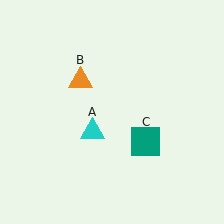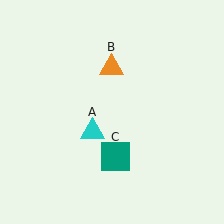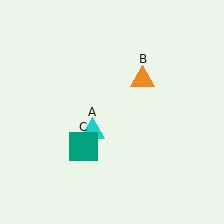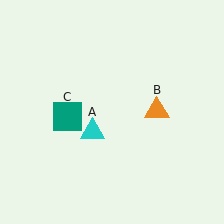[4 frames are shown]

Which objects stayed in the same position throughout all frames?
Cyan triangle (object A) remained stationary.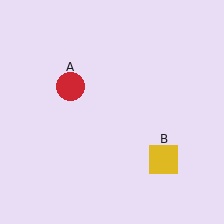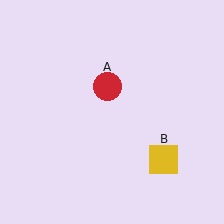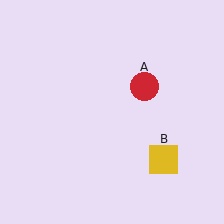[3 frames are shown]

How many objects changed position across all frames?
1 object changed position: red circle (object A).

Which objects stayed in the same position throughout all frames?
Yellow square (object B) remained stationary.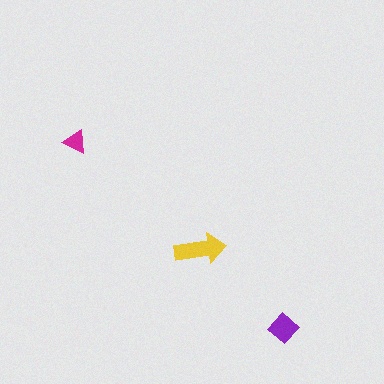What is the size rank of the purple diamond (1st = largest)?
2nd.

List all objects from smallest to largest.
The magenta triangle, the purple diamond, the yellow arrow.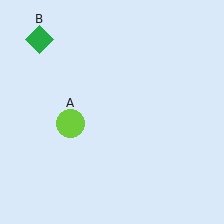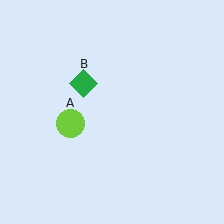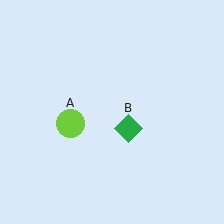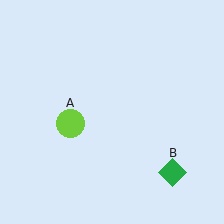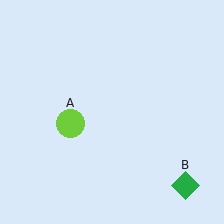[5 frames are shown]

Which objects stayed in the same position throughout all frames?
Lime circle (object A) remained stationary.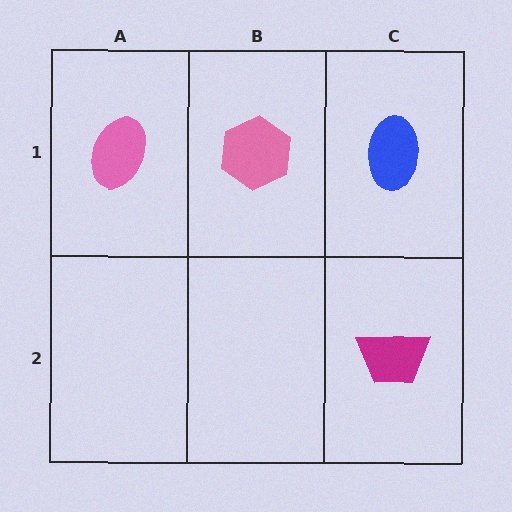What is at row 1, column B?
A pink hexagon.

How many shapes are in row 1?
3 shapes.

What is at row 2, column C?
A magenta trapezoid.